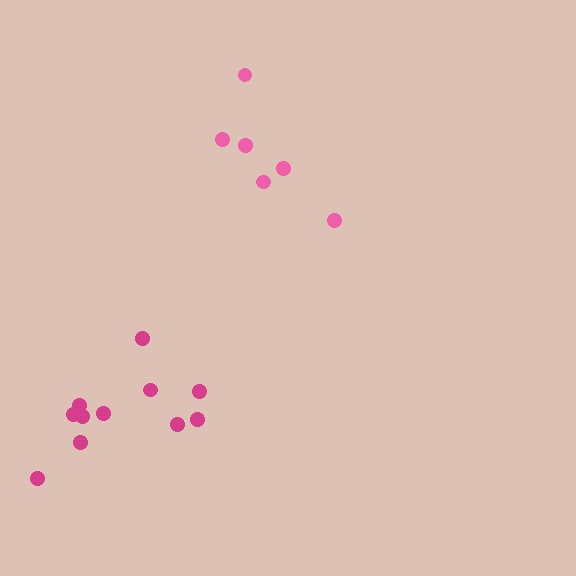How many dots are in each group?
Group 1: 6 dots, Group 2: 11 dots (17 total).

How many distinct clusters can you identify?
There are 2 distinct clusters.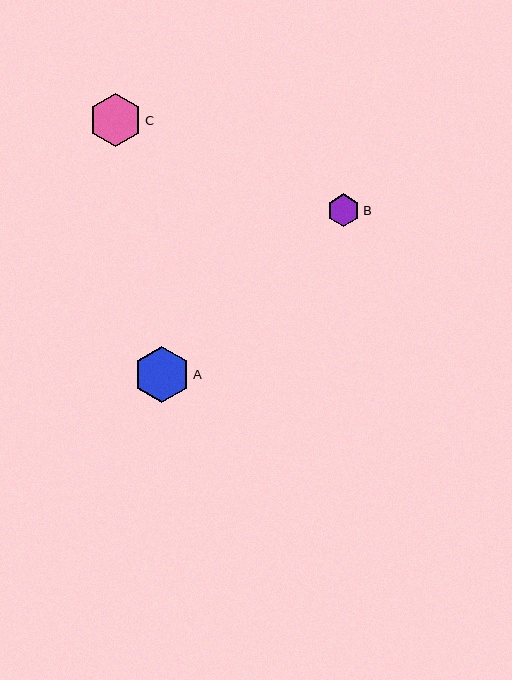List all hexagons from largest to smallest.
From largest to smallest: A, C, B.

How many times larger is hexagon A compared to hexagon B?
Hexagon A is approximately 1.7 times the size of hexagon B.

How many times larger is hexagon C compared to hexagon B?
Hexagon C is approximately 1.6 times the size of hexagon B.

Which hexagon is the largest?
Hexagon A is the largest with a size of approximately 56 pixels.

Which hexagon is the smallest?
Hexagon B is the smallest with a size of approximately 33 pixels.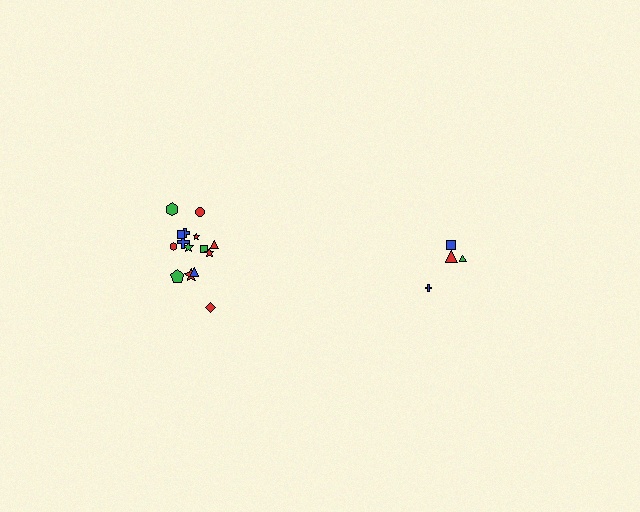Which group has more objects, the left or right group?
The left group.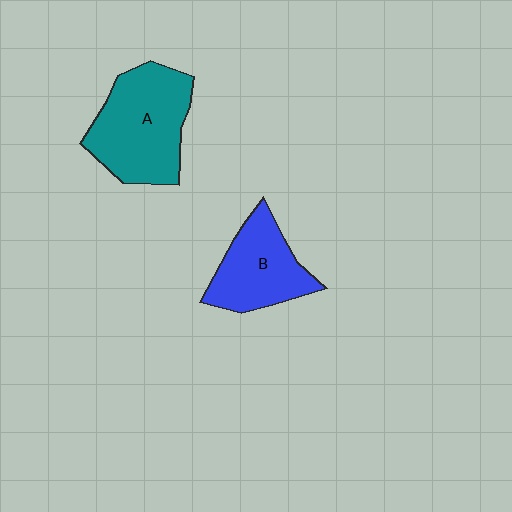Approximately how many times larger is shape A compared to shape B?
Approximately 1.4 times.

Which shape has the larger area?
Shape A (teal).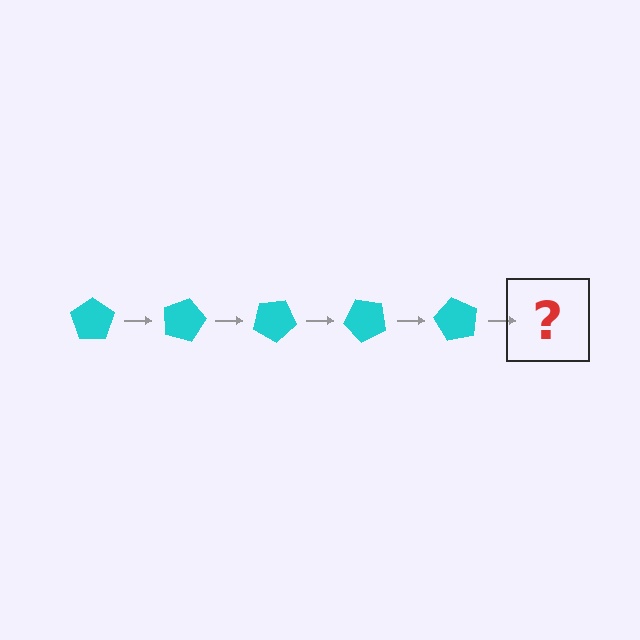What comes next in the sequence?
The next element should be a cyan pentagon rotated 75 degrees.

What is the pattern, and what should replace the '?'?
The pattern is that the pentagon rotates 15 degrees each step. The '?' should be a cyan pentagon rotated 75 degrees.